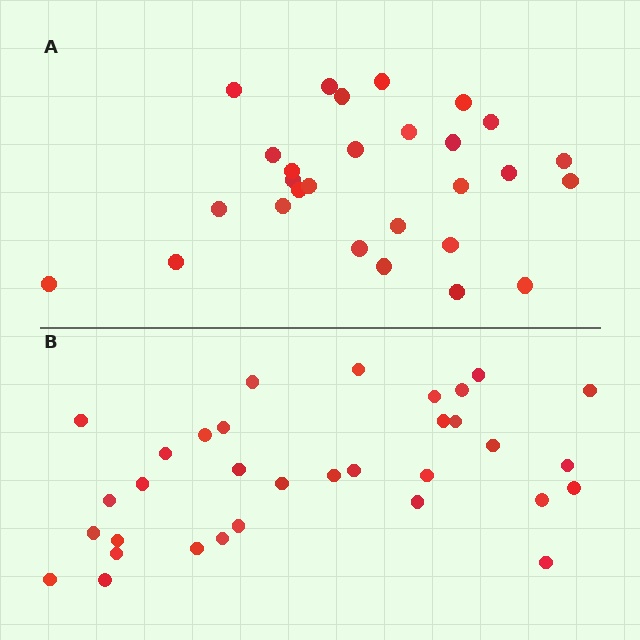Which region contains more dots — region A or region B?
Region B (the bottom region) has more dots.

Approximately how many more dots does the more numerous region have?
Region B has about 5 more dots than region A.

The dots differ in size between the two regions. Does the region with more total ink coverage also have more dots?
No. Region A has more total ink coverage because its dots are larger, but region B actually contains more individual dots. Total area can be misleading — the number of items is what matters here.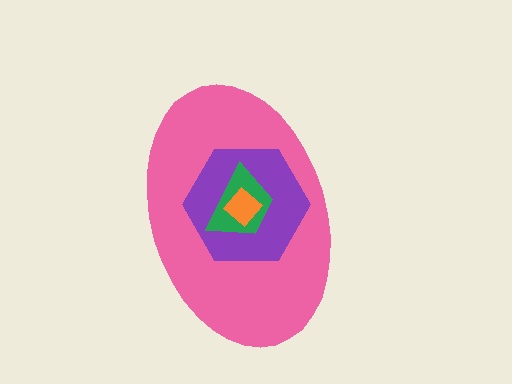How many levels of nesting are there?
4.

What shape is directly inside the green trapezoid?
The orange diamond.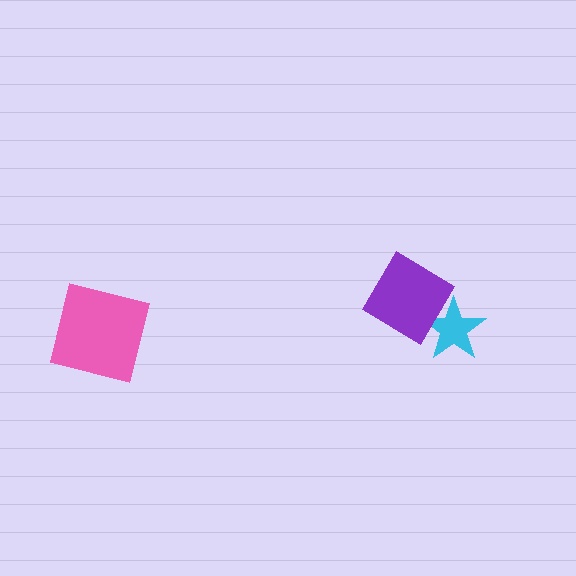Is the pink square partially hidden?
No, no other shape covers it.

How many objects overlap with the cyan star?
1 object overlaps with the cyan star.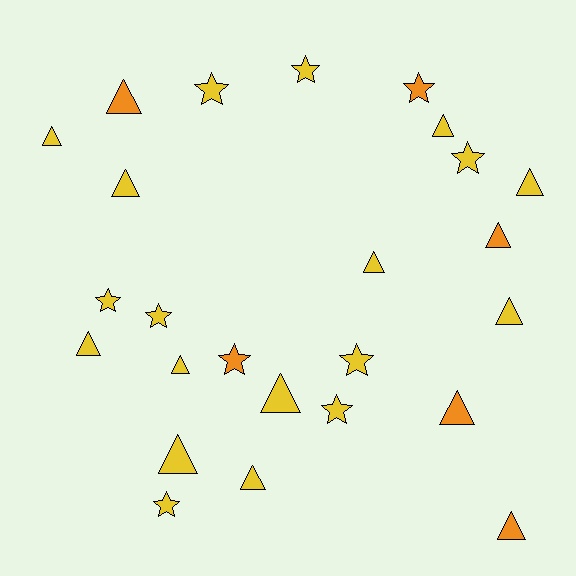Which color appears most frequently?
Yellow, with 19 objects.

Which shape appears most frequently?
Triangle, with 15 objects.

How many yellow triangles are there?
There are 11 yellow triangles.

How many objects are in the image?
There are 25 objects.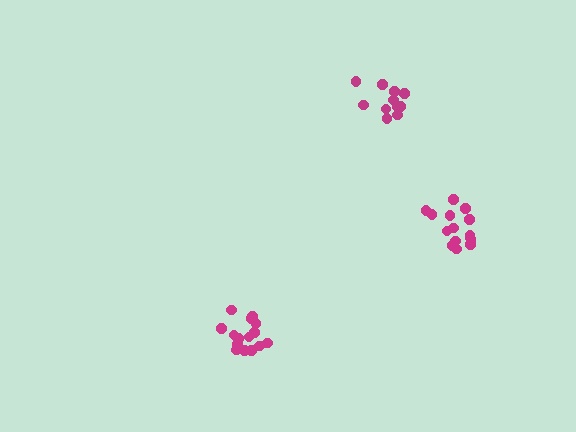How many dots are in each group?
Group 1: 11 dots, Group 2: 15 dots, Group 3: 15 dots (41 total).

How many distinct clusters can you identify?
There are 3 distinct clusters.